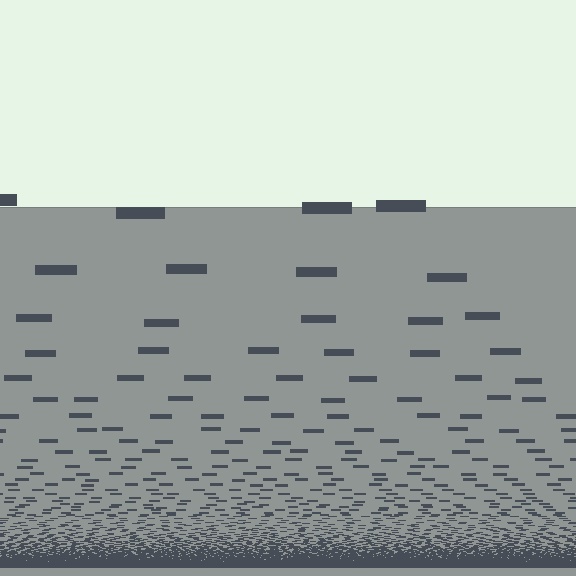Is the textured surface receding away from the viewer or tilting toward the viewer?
The surface appears to tilt toward the viewer. Texture elements get larger and sparser toward the top.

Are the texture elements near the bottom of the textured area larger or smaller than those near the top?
Smaller. The gradient is inverted — elements near the bottom are smaller and denser.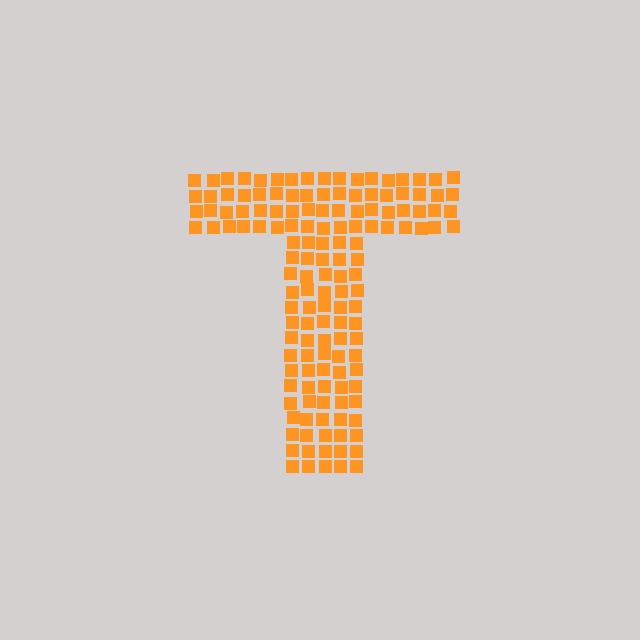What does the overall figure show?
The overall figure shows the letter T.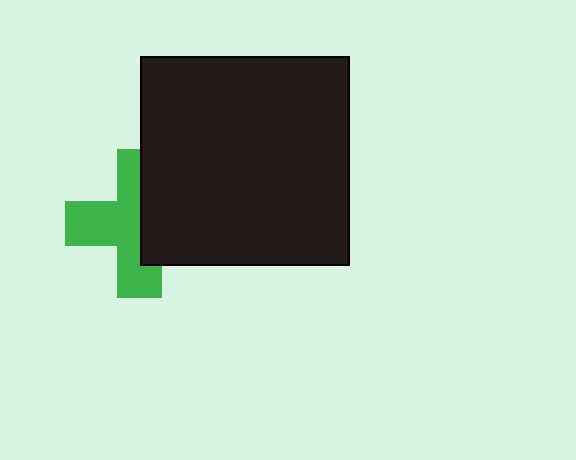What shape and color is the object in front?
The object in front is a black square.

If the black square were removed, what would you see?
You would see the complete green cross.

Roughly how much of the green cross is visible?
About half of it is visible (roughly 56%).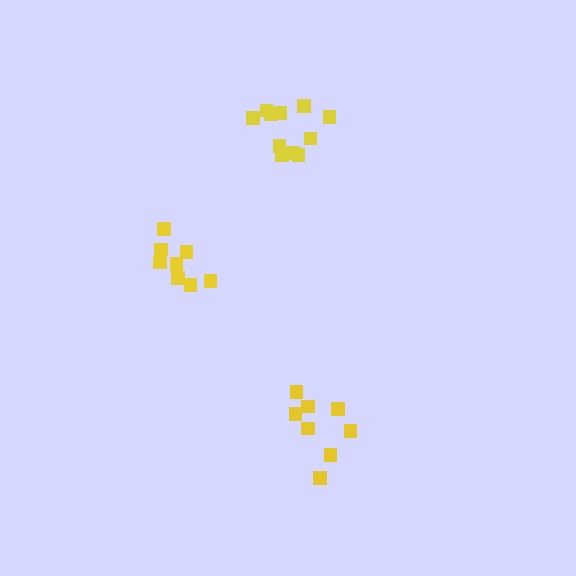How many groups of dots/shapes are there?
There are 3 groups.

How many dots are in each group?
Group 1: 8 dots, Group 2: 8 dots, Group 3: 11 dots (27 total).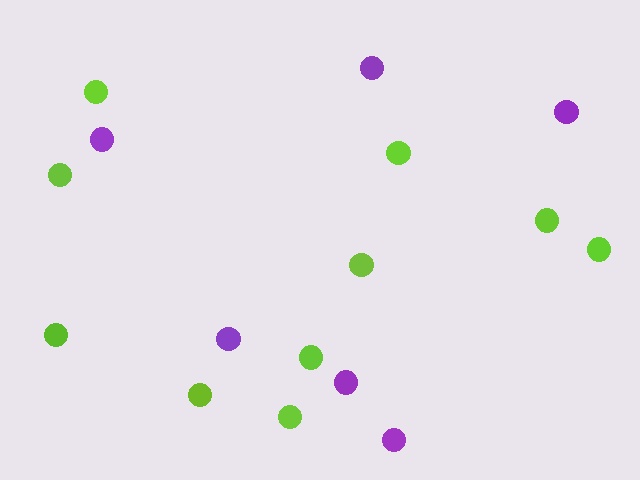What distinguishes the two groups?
There are 2 groups: one group of purple circles (6) and one group of lime circles (10).